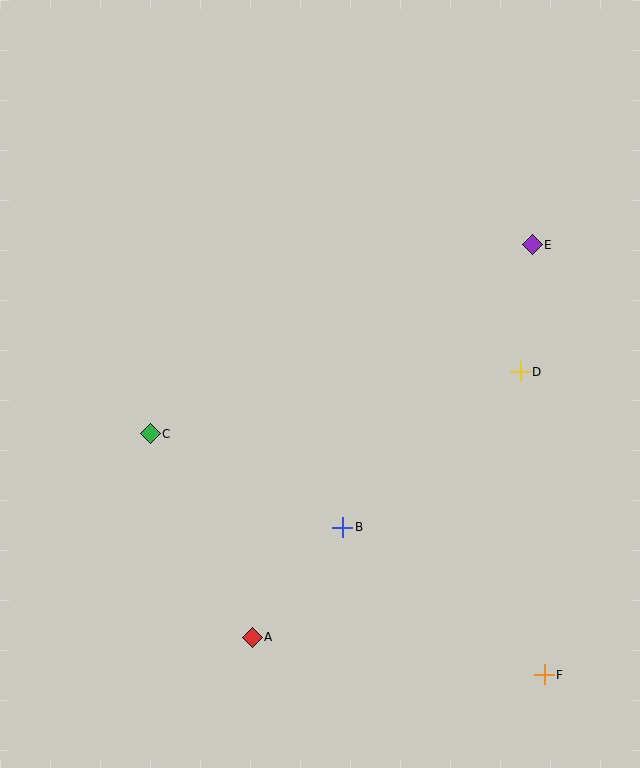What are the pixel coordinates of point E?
Point E is at (532, 245).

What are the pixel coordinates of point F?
Point F is at (544, 675).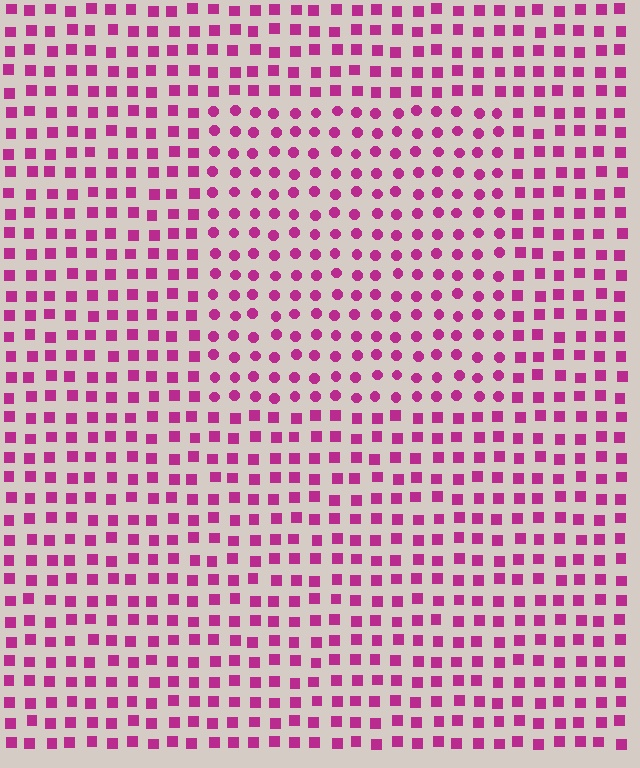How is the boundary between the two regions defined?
The boundary is defined by a change in element shape: circles inside vs. squares outside. All elements share the same color and spacing.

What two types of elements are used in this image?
The image uses circles inside the rectangle region and squares outside it.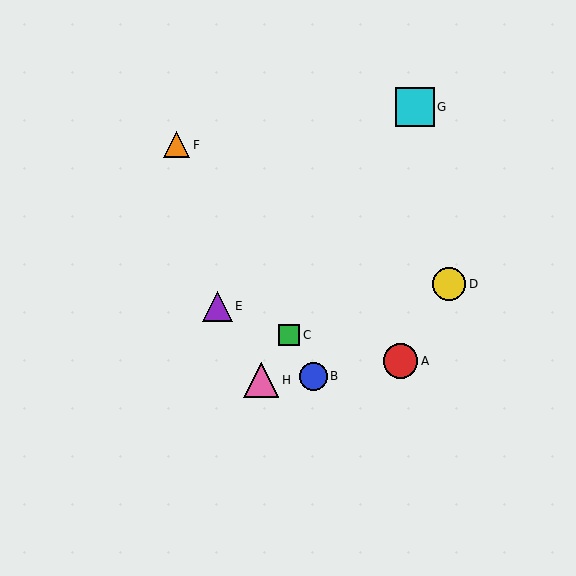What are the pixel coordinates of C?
Object C is at (289, 335).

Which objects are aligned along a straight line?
Objects B, C, F are aligned along a straight line.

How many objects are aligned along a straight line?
3 objects (B, C, F) are aligned along a straight line.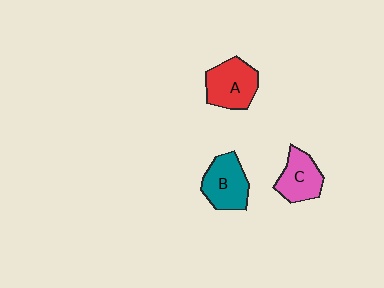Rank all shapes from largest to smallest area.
From largest to smallest: A (red), B (teal), C (pink).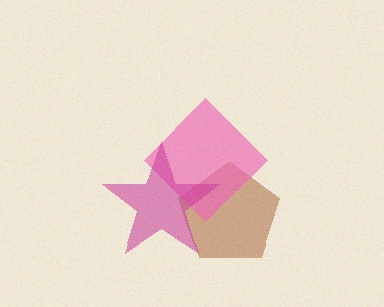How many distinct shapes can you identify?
There are 3 distinct shapes: a brown pentagon, a pink diamond, a magenta star.